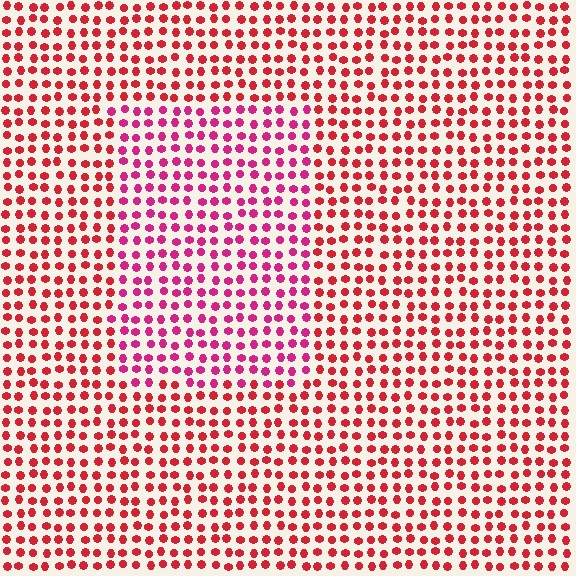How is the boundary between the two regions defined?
The boundary is defined purely by a slight shift in hue (about 29 degrees). Spacing, size, and orientation are identical on both sides.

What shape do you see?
I see a rectangle.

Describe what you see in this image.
The image is filled with small red elements in a uniform arrangement. A rectangle-shaped region is visible where the elements are tinted to a slightly different hue, forming a subtle color boundary.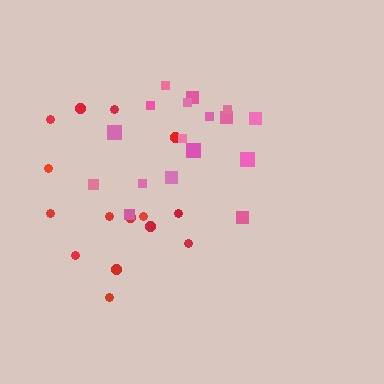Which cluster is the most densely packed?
Pink.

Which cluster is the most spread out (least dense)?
Red.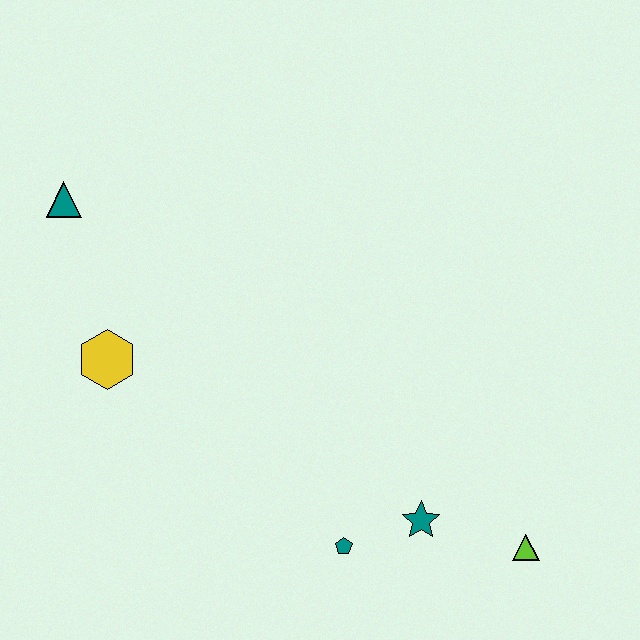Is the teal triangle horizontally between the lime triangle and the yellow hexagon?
No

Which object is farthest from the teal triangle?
The lime triangle is farthest from the teal triangle.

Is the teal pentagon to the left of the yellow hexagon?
No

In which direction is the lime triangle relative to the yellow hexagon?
The lime triangle is to the right of the yellow hexagon.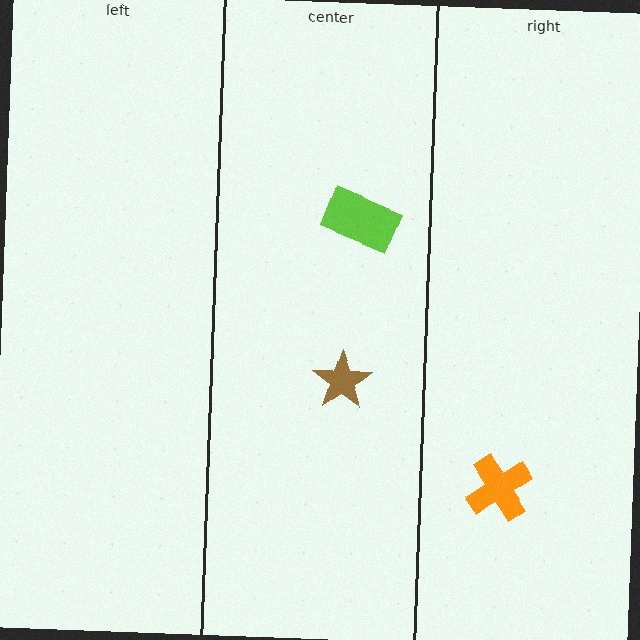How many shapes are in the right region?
1.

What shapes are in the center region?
The brown star, the lime rectangle.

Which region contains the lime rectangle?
The center region.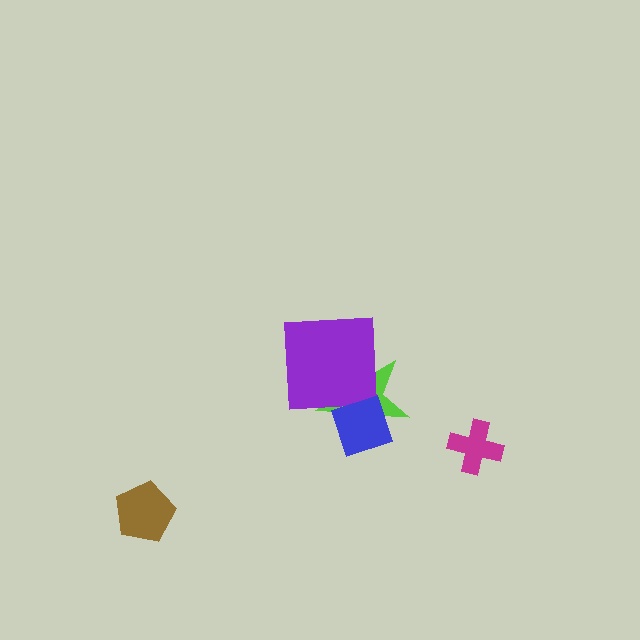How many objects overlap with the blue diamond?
2 objects overlap with the blue diamond.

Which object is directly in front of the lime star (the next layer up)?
The purple square is directly in front of the lime star.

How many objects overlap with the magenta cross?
0 objects overlap with the magenta cross.